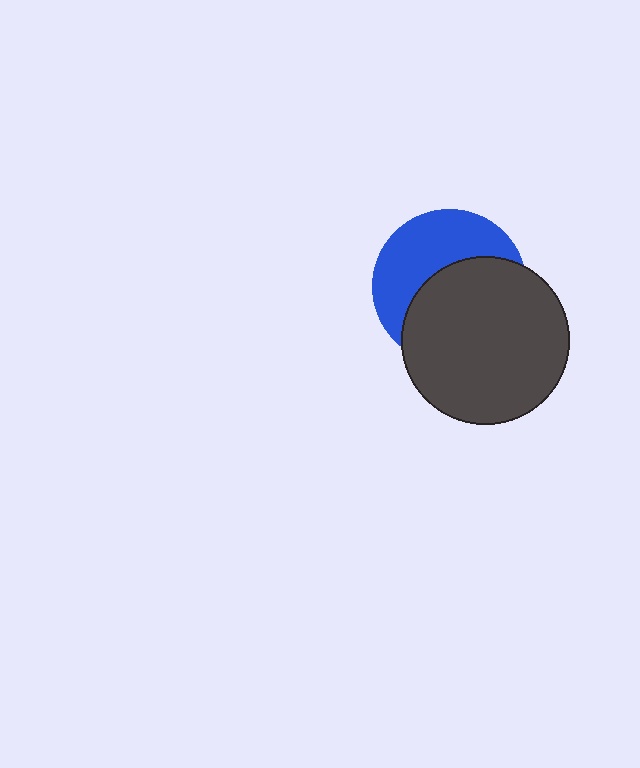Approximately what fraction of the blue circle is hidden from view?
Roughly 55% of the blue circle is hidden behind the dark gray circle.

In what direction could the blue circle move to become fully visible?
The blue circle could move up. That would shift it out from behind the dark gray circle entirely.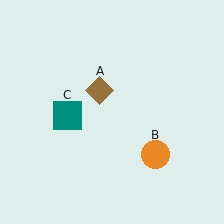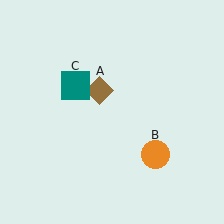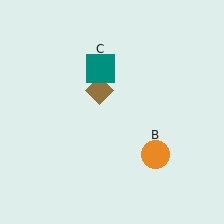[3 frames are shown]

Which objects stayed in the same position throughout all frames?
Brown diamond (object A) and orange circle (object B) remained stationary.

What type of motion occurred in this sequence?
The teal square (object C) rotated clockwise around the center of the scene.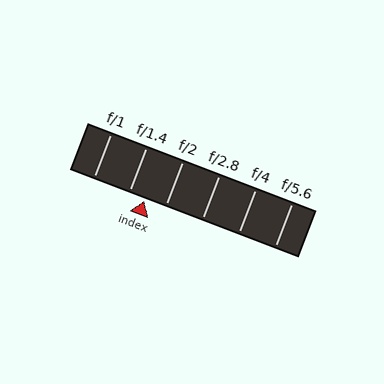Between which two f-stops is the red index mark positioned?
The index mark is between f/1.4 and f/2.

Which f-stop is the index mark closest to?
The index mark is closest to f/1.4.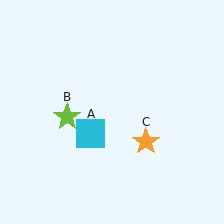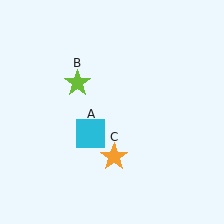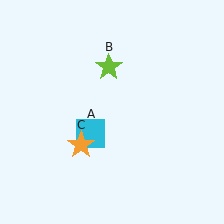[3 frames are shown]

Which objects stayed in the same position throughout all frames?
Cyan square (object A) remained stationary.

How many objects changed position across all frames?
2 objects changed position: lime star (object B), orange star (object C).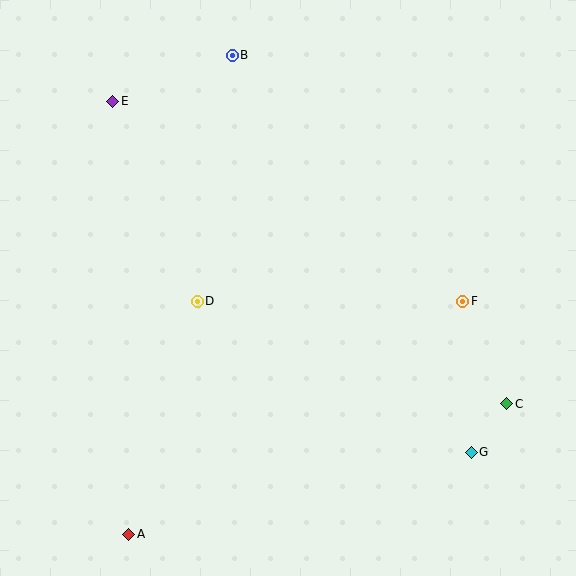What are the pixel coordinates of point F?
Point F is at (463, 301).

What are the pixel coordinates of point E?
Point E is at (113, 101).